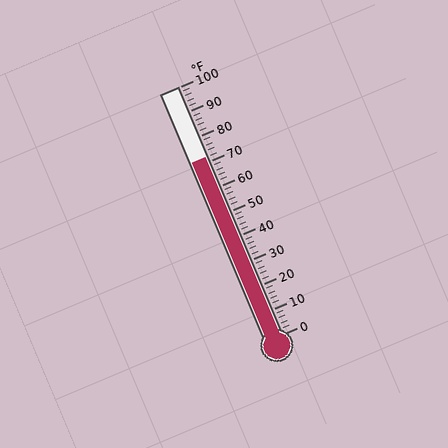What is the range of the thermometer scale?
The thermometer scale ranges from 0°F to 100°F.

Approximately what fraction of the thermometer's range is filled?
The thermometer is filled to approximately 70% of its range.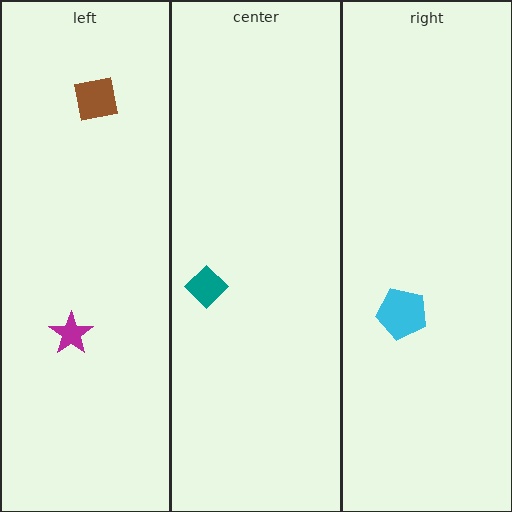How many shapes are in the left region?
2.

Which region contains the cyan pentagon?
The right region.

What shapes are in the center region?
The teal diamond.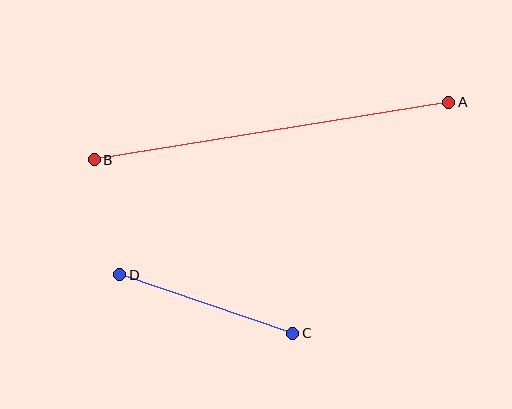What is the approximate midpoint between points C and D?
The midpoint is at approximately (206, 304) pixels.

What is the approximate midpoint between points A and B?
The midpoint is at approximately (272, 131) pixels.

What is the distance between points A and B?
The distance is approximately 359 pixels.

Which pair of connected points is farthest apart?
Points A and B are farthest apart.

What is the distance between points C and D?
The distance is approximately 182 pixels.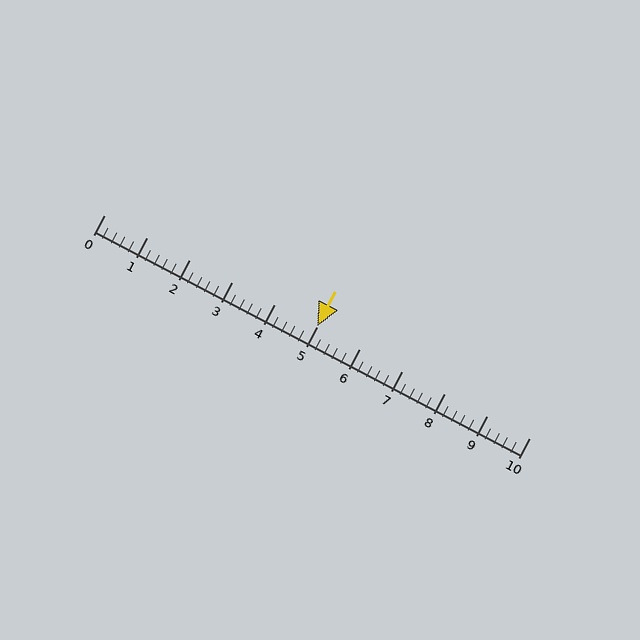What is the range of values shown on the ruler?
The ruler shows values from 0 to 10.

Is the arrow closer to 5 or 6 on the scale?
The arrow is closer to 5.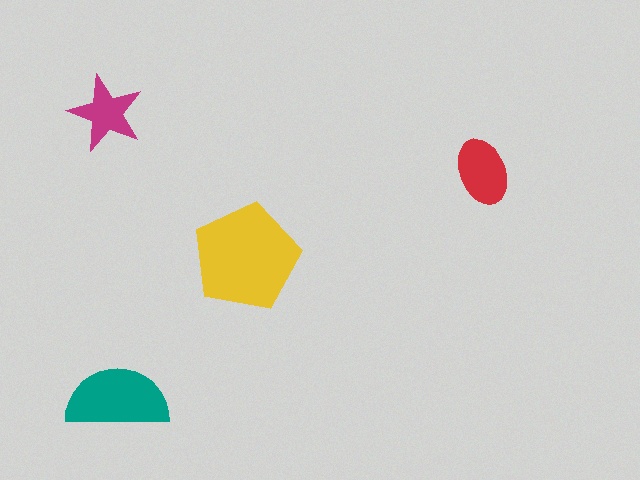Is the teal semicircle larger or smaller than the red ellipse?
Larger.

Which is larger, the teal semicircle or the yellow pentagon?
The yellow pentagon.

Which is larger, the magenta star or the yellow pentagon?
The yellow pentagon.